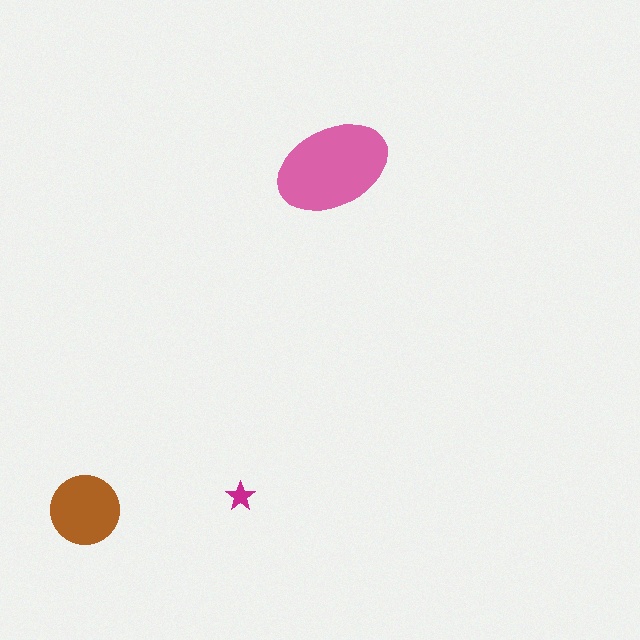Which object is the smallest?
The magenta star.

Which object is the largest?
The pink ellipse.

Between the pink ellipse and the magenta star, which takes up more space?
The pink ellipse.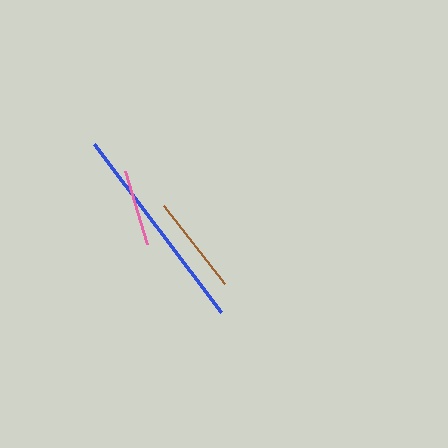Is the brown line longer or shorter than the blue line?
The blue line is longer than the brown line.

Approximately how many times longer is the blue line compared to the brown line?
The blue line is approximately 2.1 times the length of the brown line.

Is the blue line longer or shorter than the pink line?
The blue line is longer than the pink line.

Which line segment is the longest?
The blue line is the longest at approximately 211 pixels.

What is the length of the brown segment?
The brown segment is approximately 100 pixels long.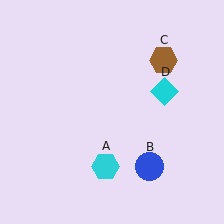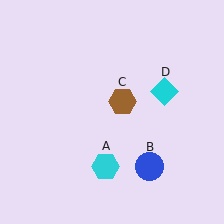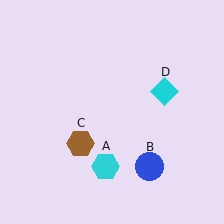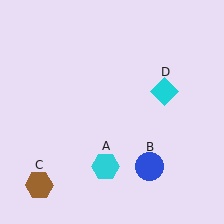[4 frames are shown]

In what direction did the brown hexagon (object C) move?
The brown hexagon (object C) moved down and to the left.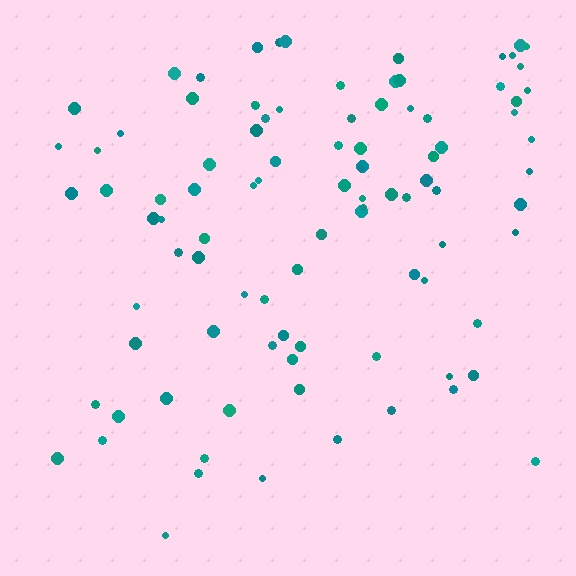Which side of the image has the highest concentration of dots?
The top.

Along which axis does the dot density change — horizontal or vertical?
Vertical.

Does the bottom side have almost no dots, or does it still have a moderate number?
Still a moderate number, just noticeably fewer than the top.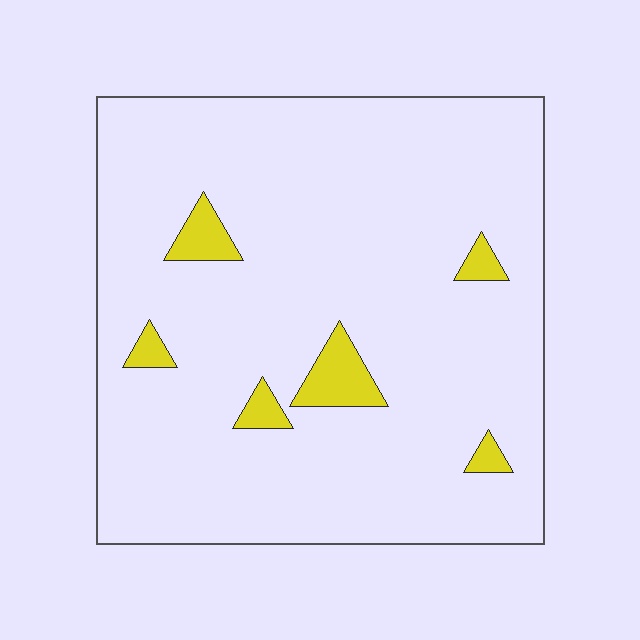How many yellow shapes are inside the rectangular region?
6.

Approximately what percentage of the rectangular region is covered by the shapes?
Approximately 5%.